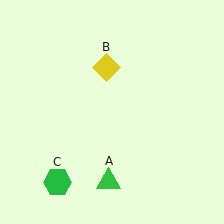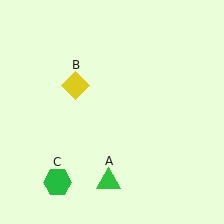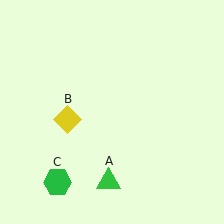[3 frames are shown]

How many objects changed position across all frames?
1 object changed position: yellow diamond (object B).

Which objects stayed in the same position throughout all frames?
Green triangle (object A) and green hexagon (object C) remained stationary.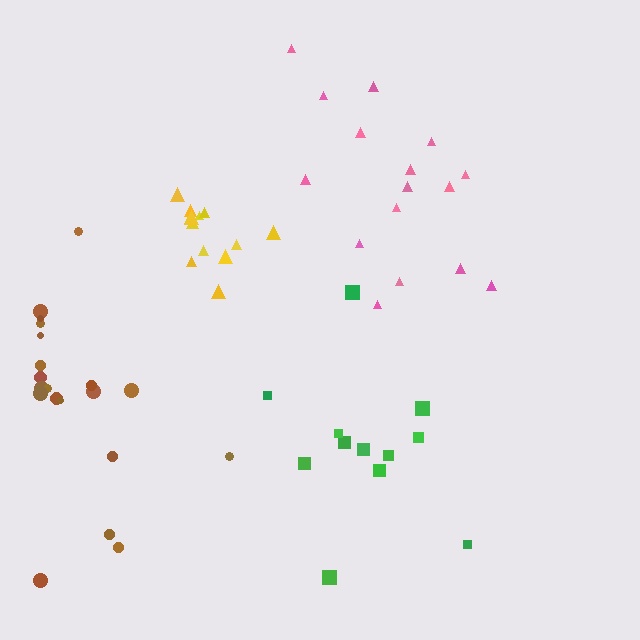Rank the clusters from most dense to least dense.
yellow, brown, pink, green.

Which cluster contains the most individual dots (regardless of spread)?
Brown (20).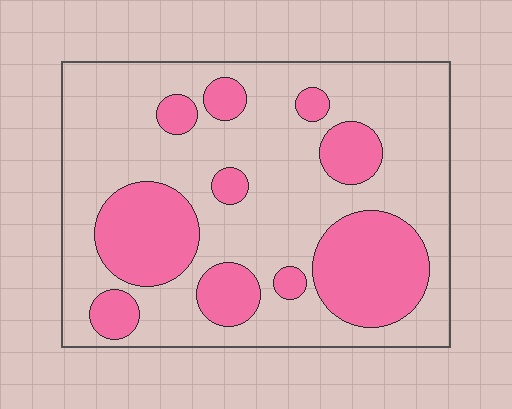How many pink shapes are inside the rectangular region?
10.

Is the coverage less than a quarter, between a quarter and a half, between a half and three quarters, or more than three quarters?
Between a quarter and a half.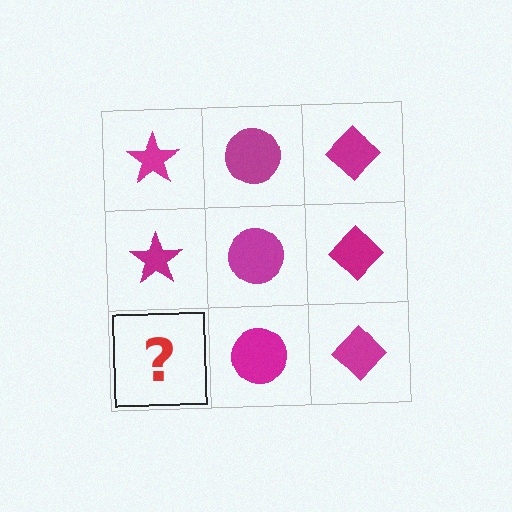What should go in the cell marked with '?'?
The missing cell should contain a magenta star.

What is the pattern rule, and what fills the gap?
The rule is that each column has a consistent shape. The gap should be filled with a magenta star.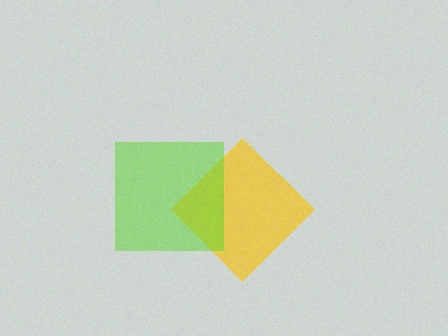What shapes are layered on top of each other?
The layered shapes are: a yellow diamond, a lime square.